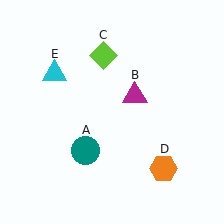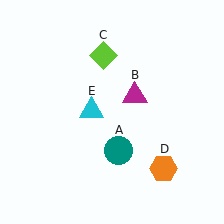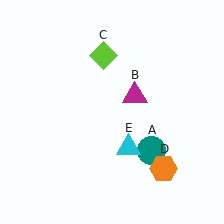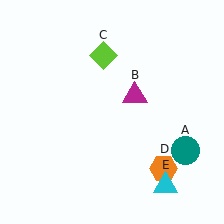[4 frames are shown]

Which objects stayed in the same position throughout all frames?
Magenta triangle (object B) and lime diamond (object C) and orange hexagon (object D) remained stationary.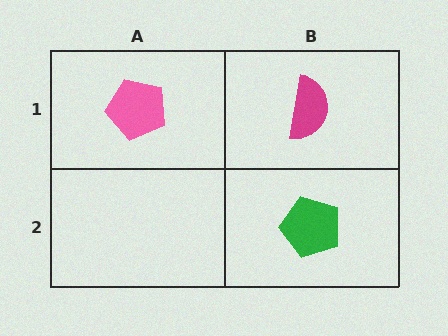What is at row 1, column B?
A magenta semicircle.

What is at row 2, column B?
A green pentagon.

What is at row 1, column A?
A pink pentagon.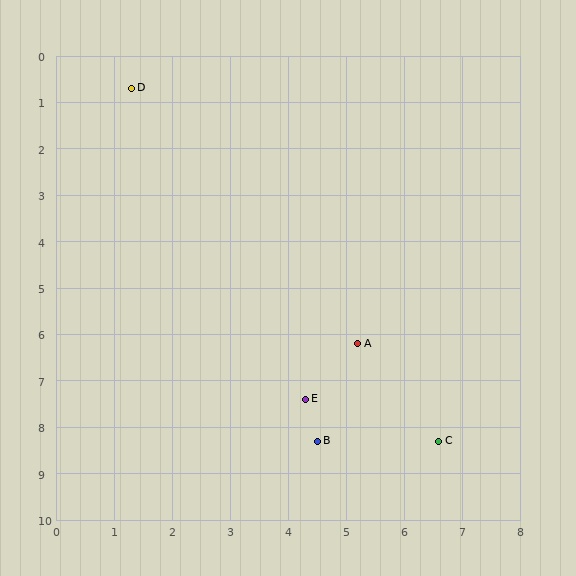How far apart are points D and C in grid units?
Points D and C are about 9.3 grid units apart.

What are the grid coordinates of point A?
Point A is at approximately (5.2, 6.2).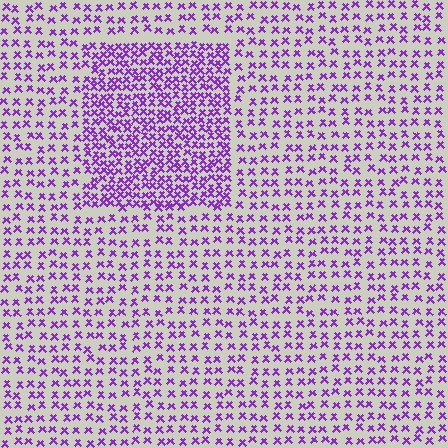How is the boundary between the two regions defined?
The boundary is defined by a change in element density (approximately 2.0x ratio). All elements are the same color, size, and shape.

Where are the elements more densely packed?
The elements are more densely packed inside the rectangle boundary.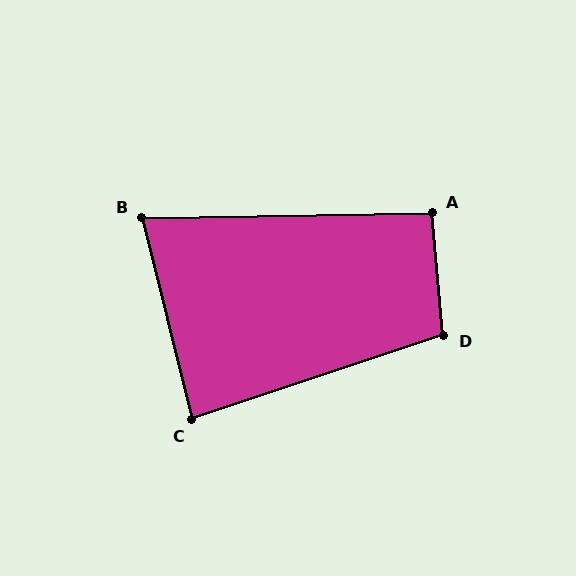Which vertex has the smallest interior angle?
B, at approximately 77 degrees.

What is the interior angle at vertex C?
Approximately 86 degrees (approximately right).